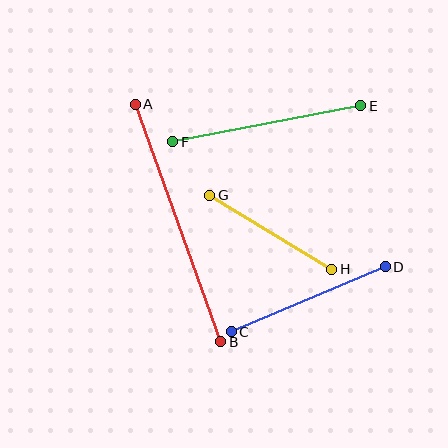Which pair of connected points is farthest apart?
Points A and B are farthest apart.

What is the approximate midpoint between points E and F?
The midpoint is at approximately (267, 124) pixels.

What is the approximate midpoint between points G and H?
The midpoint is at approximately (271, 232) pixels.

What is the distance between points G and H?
The distance is approximately 143 pixels.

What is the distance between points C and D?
The distance is approximately 167 pixels.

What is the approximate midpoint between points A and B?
The midpoint is at approximately (178, 223) pixels.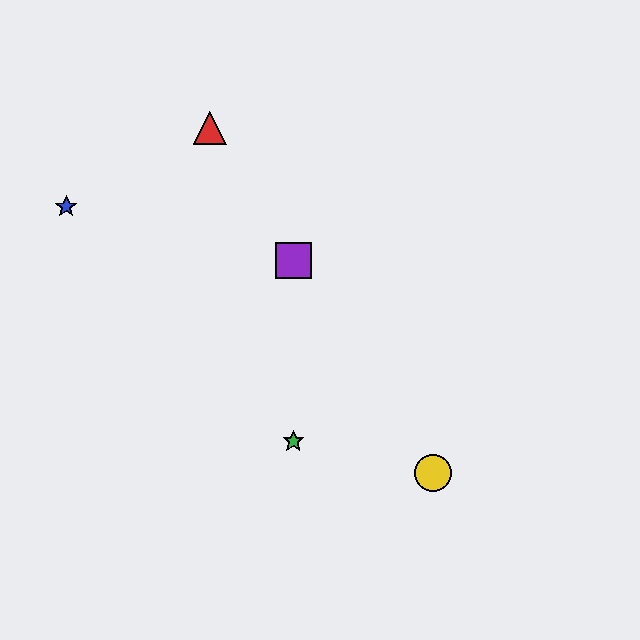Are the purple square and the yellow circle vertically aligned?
No, the purple square is at x≈293 and the yellow circle is at x≈433.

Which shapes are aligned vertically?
The green star, the purple square are aligned vertically.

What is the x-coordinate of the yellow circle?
The yellow circle is at x≈433.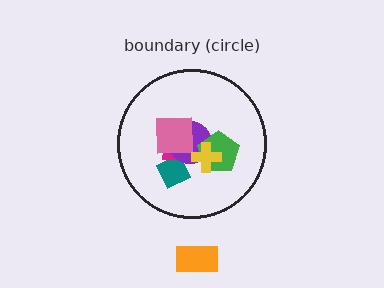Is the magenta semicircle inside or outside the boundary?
Inside.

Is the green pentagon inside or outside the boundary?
Inside.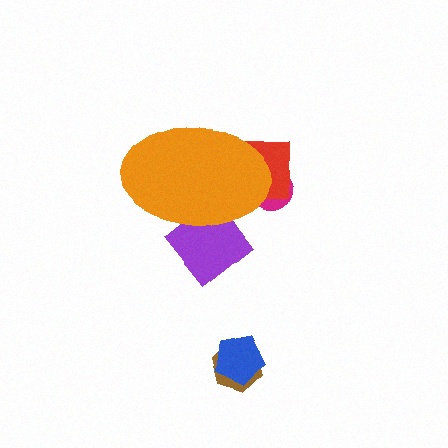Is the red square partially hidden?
Yes, the red square is partially hidden behind the orange ellipse.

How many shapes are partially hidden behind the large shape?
3 shapes are partially hidden.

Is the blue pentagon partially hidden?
No, the blue pentagon is fully visible.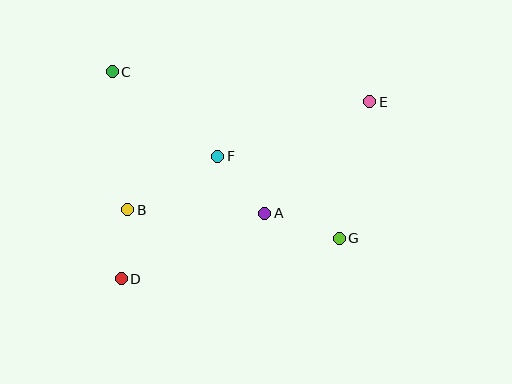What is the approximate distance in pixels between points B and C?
The distance between B and C is approximately 139 pixels.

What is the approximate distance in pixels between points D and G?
The distance between D and G is approximately 222 pixels.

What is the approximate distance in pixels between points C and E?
The distance between C and E is approximately 260 pixels.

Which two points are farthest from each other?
Points D and E are farthest from each other.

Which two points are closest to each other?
Points B and D are closest to each other.